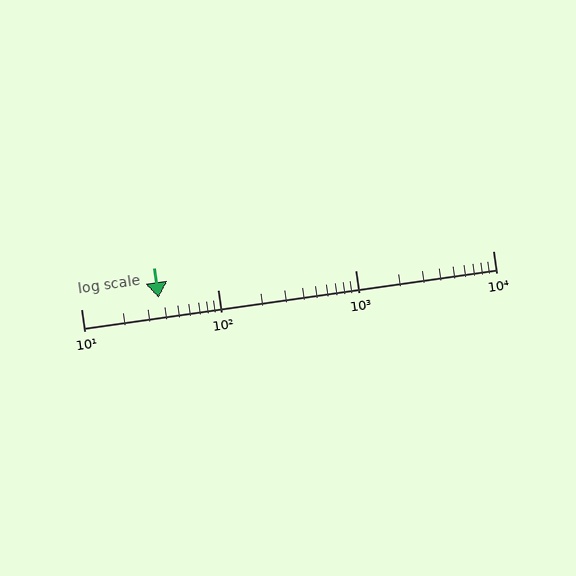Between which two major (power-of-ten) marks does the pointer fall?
The pointer is between 10 and 100.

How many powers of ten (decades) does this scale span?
The scale spans 3 decades, from 10 to 10000.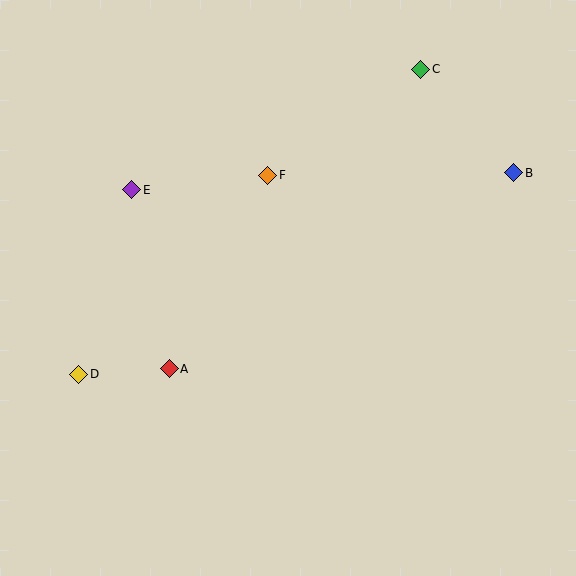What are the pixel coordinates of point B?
Point B is at (514, 173).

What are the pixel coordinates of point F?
Point F is at (268, 175).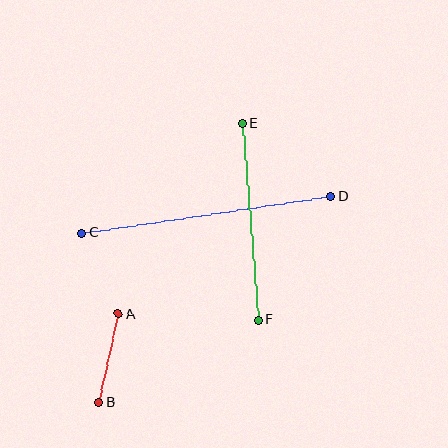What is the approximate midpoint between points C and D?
The midpoint is at approximately (206, 215) pixels.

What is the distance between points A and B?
The distance is approximately 91 pixels.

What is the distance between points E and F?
The distance is approximately 197 pixels.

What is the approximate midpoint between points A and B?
The midpoint is at approximately (108, 358) pixels.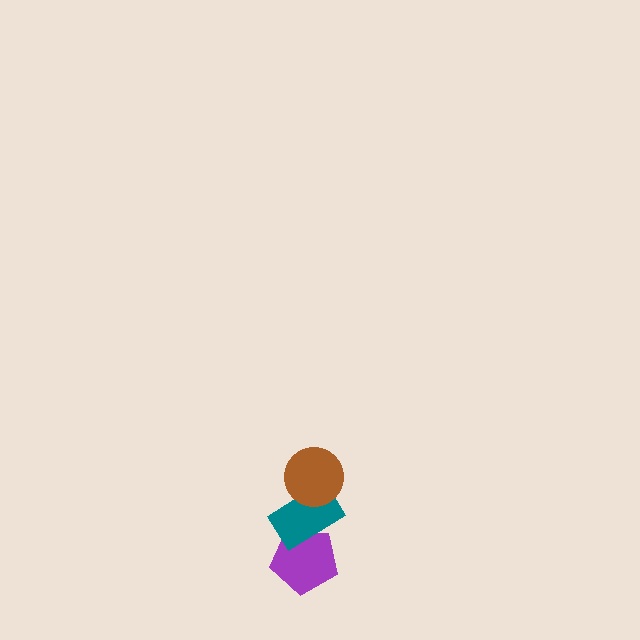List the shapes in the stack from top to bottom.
From top to bottom: the brown circle, the teal rectangle, the purple pentagon.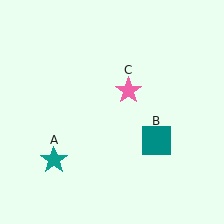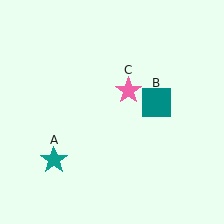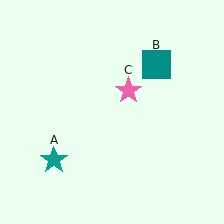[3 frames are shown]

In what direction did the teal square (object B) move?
The teal square (object B) moved up.